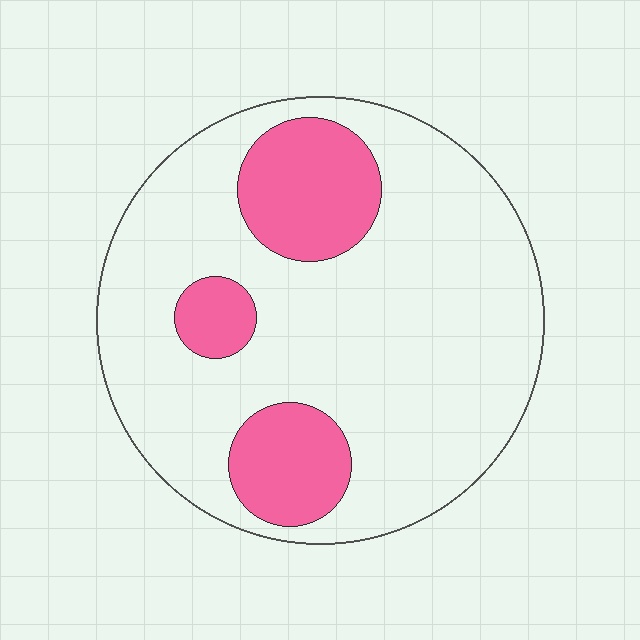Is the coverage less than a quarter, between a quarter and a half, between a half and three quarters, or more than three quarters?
Less than a quarter.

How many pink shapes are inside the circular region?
3.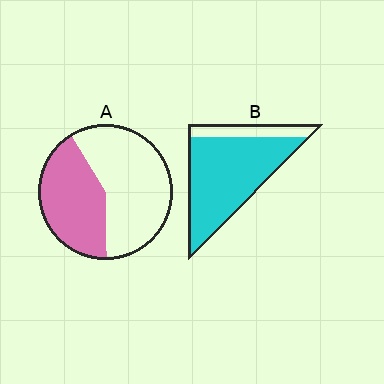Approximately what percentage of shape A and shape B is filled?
A is approximately 40% and B is approximately 80%.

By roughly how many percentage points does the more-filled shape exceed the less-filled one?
By roughly 40 percentage points (B over A).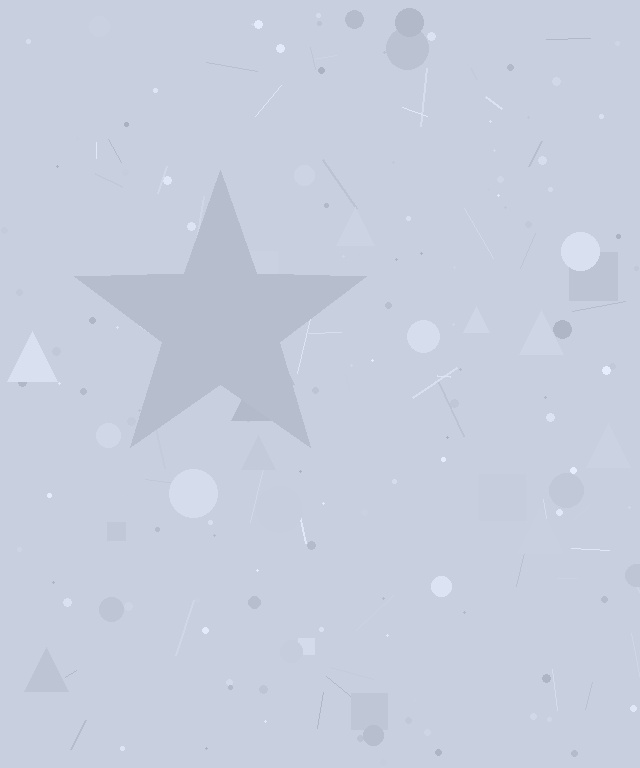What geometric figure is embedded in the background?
A star is embedded in the background.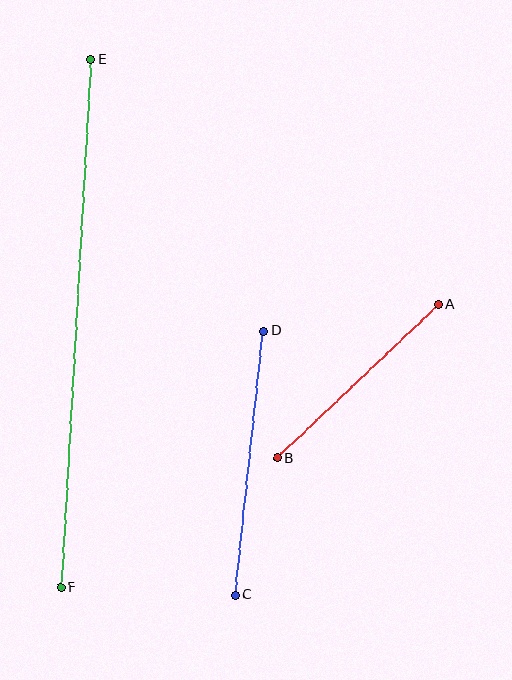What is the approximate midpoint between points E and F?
The midpoint is at approximately (76, 323) pixels.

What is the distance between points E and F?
The distance is approximately 529 pixels.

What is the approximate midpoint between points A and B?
The midpoint is at approximately (357, 381) pixels.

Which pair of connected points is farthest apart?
Points E and F are farthest apart.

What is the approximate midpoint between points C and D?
The midpoint is at approximately (249, 463) pixels.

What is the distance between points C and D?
The distance is approximately 265 pixels.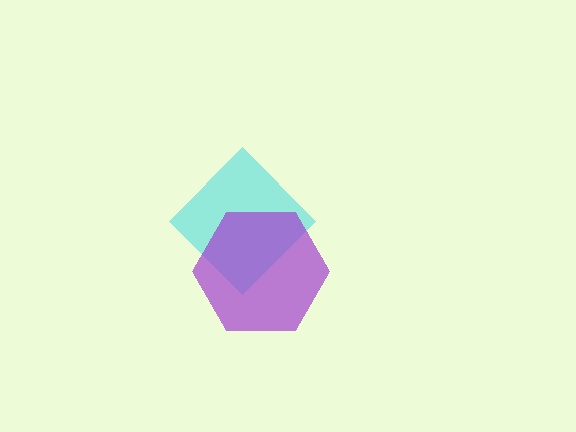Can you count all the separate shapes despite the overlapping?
Yes, there are 2 separate shapes.